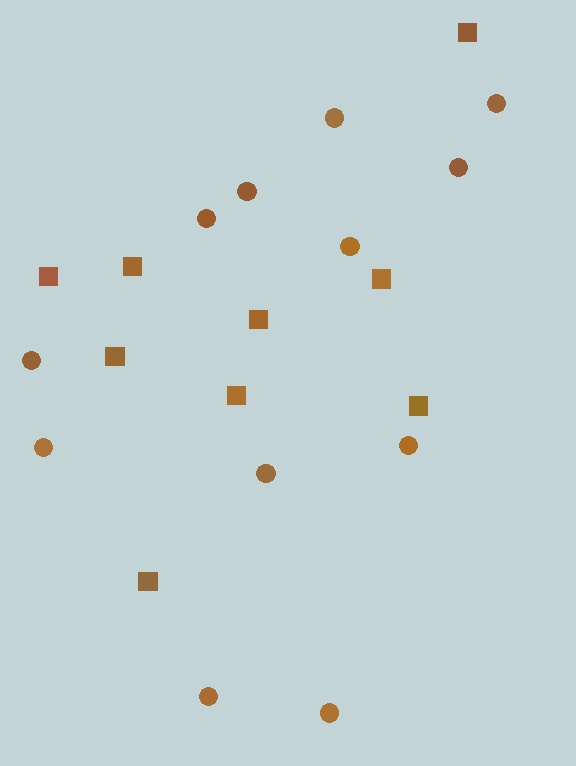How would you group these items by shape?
There are 2 groups: one group of squares (9) and one group of circles (12).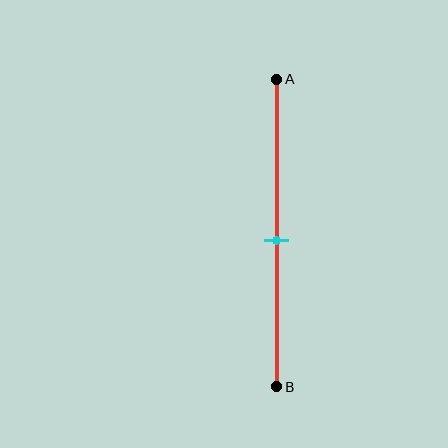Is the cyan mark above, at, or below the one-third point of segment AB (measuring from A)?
The cyan mark is below the one-third point of segment AB.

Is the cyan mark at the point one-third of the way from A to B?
No, the mark is at about 55% from A, not at the 33% one-third point.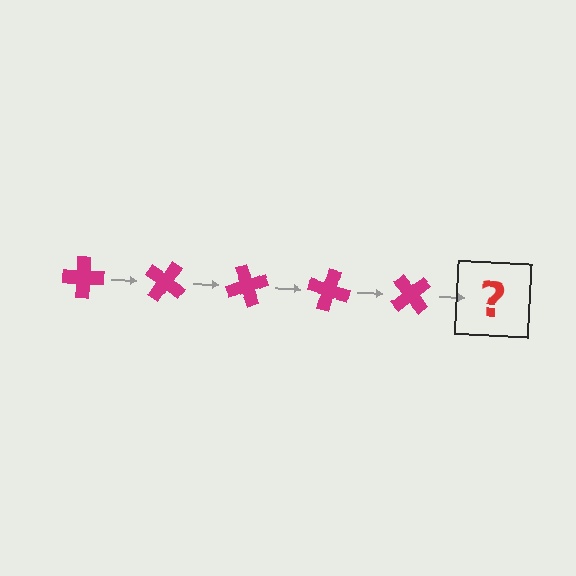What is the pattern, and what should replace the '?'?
The pattern is that the cross rotates 35 degrees each step. The '?' should be a magenta cross rotated 175 degrees.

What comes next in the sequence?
The next element should be a magenta cross rotated 175 degrees.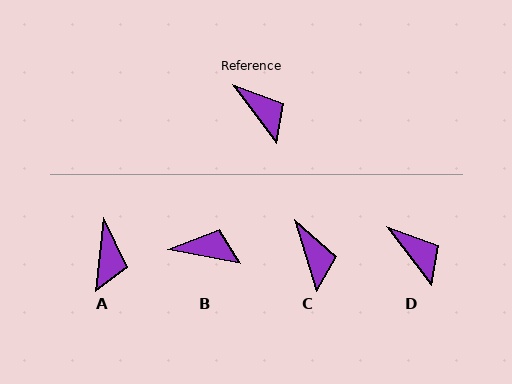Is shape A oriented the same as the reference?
No, it is off by about 44 degrees.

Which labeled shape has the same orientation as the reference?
D.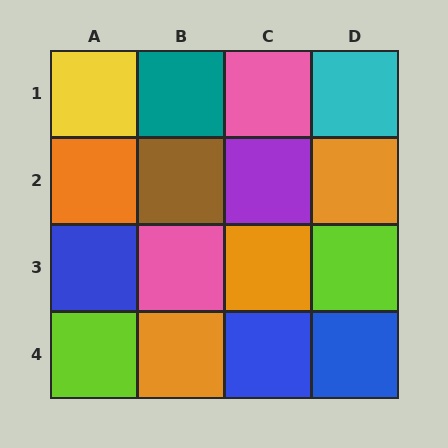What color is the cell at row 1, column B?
Teal.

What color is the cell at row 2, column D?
Orange.